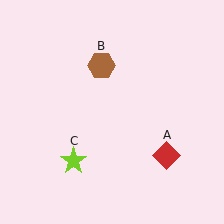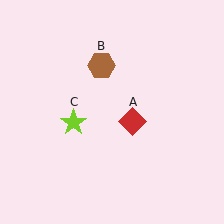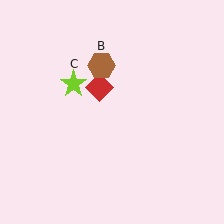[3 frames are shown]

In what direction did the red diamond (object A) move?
The red diamond (object A) moved up and to the left.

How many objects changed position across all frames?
2 objects changed position: red diamond (object A), lime star (object C).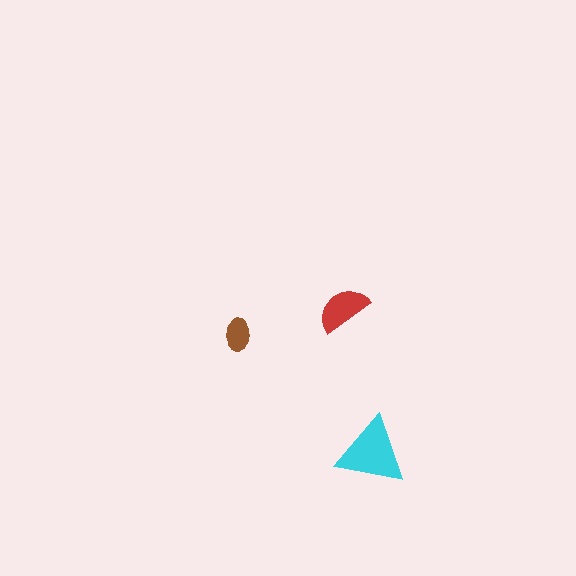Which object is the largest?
The cyan triangle.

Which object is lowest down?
The cyan triangle is bottommost.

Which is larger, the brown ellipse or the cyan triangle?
The cyan triangle.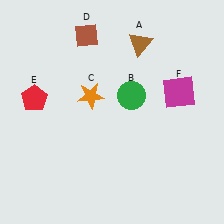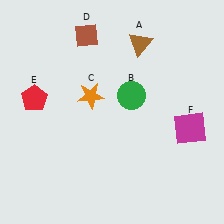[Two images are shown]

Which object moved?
The magenta square (F) moved down.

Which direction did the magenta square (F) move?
The magenta square (F) moved down.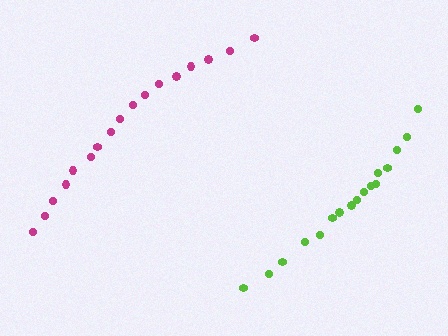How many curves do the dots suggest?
There are 2 distinct paths.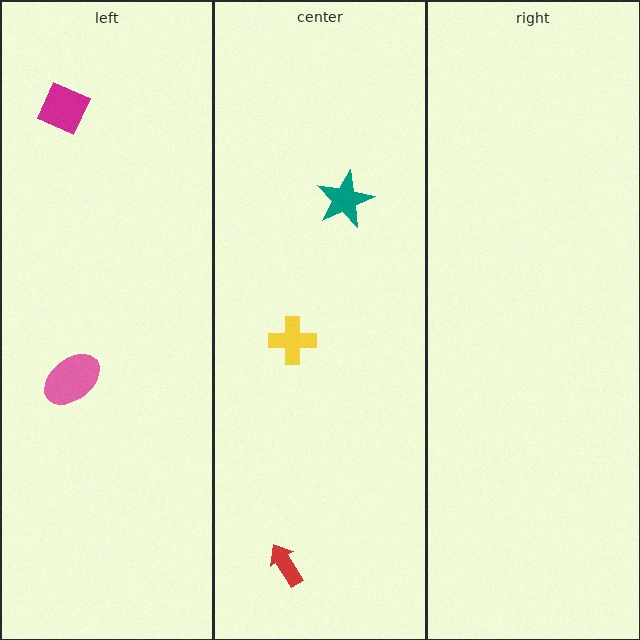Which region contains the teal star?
The center region.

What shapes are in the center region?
The yellow cross, the teal star, the red arrow.